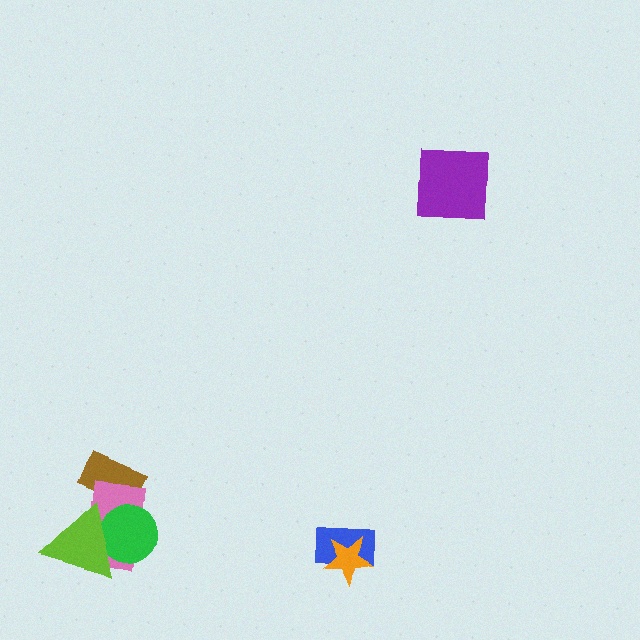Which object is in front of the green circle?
The lime triangle is in front of the green circle.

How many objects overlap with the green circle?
2 objects overlap with the green circle.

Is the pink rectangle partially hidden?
Yes, it is partially covered by another shape.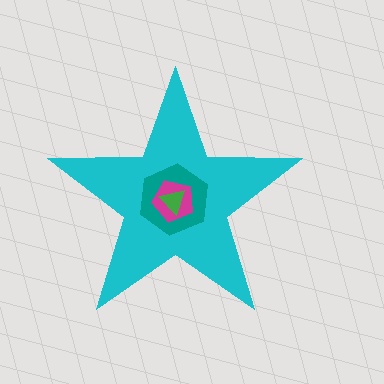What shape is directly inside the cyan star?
The teal hexagon.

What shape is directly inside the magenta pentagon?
The green triangle.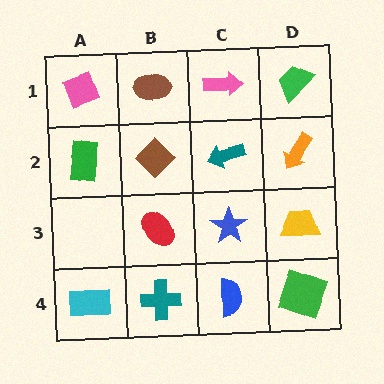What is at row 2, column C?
A teal arrow.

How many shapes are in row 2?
4 shapes.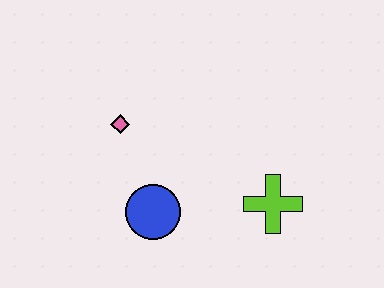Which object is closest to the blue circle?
The pink diamond is closest to the blue circle.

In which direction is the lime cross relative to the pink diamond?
The lime cross is to the right of the pink diamond.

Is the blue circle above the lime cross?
No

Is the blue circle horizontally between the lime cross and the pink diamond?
Yes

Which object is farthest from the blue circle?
The lime cross is farthest from the blue circle.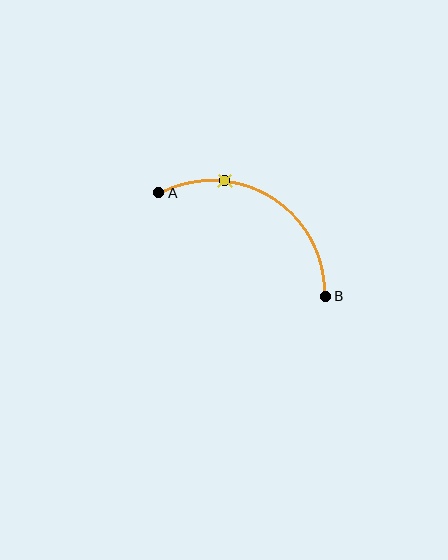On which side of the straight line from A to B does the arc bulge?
The arc bulges above the straight line connecting A and B.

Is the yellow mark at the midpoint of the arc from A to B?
No. The yellow mark lies on the arc but is closer to endpoint A. The arc midpoint would be at the point on the curve equidistant along the arc from both A and B.